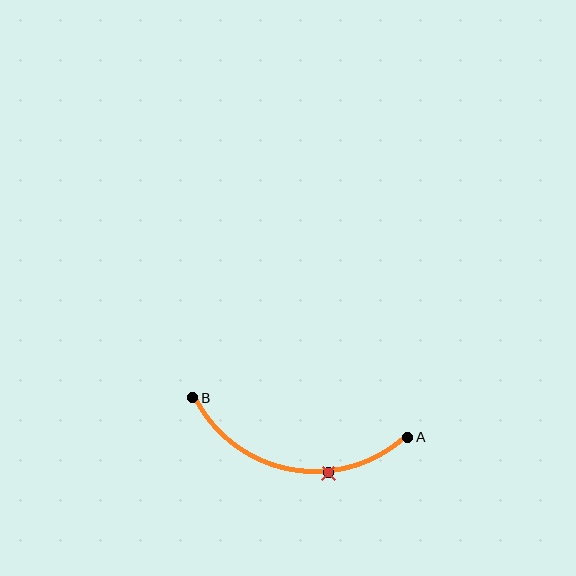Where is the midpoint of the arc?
The arc midpoint is the point on the curve farthest from the straight line joining A and B. It sits below that line.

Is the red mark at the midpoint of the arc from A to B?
No. The red mark lies on the arc but is closer to endpoint A. The arc midpoint would be at the point on the curve equidistant along the arc from both A and B.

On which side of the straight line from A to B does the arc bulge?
The arc bulges below the straight line connecting A and B.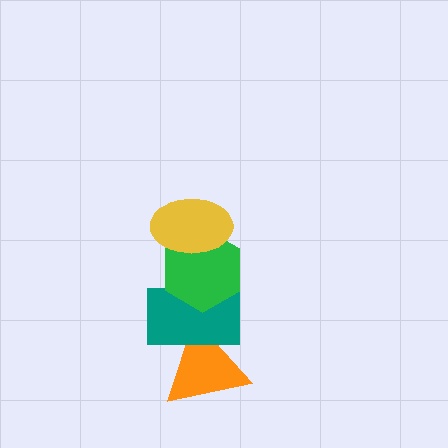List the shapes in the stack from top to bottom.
From top to bottom: the yellow ellipse, the green hexagon, the teal rectangle, the orange triangle.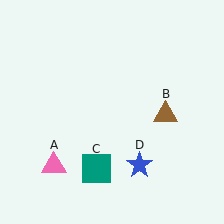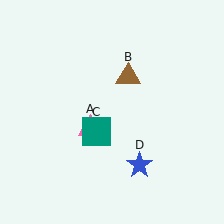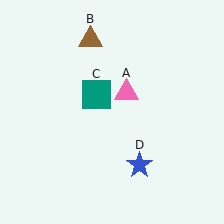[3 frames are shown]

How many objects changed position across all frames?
3 objects changed position: pink triangle (object A), brown triangle (object B), teal square (object C).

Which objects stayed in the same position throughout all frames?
Blue star (object D) remained stationary.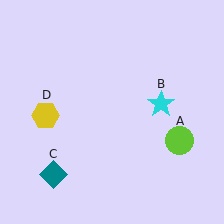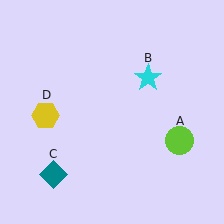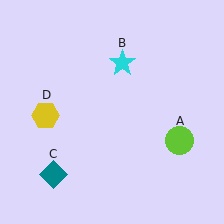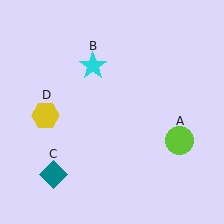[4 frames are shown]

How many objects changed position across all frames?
1 object changed position: cyan star (object B).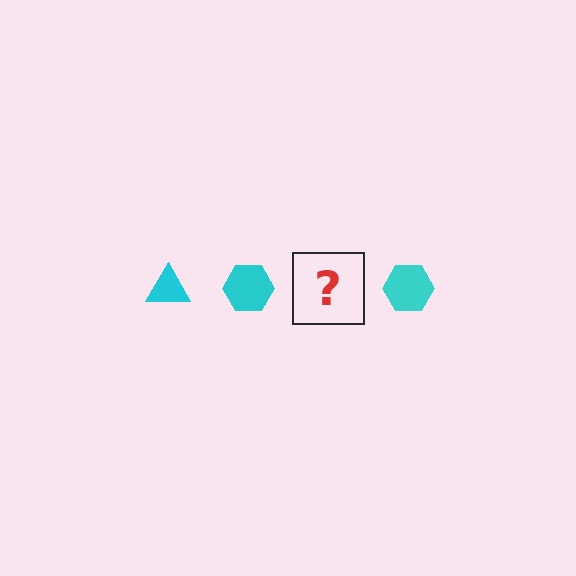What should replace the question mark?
The question mark should be replaced with a cyan triangle.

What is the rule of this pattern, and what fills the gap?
The rule is that the pattern cycles through triangle, hexagon shapes in cyan. The gap should be filled with a cyan triangle.